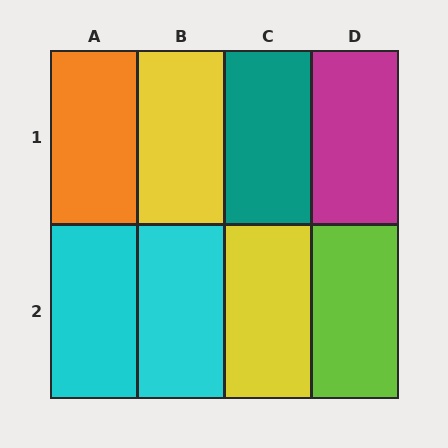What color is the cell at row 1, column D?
Magenta.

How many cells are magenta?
1 cell is magenta.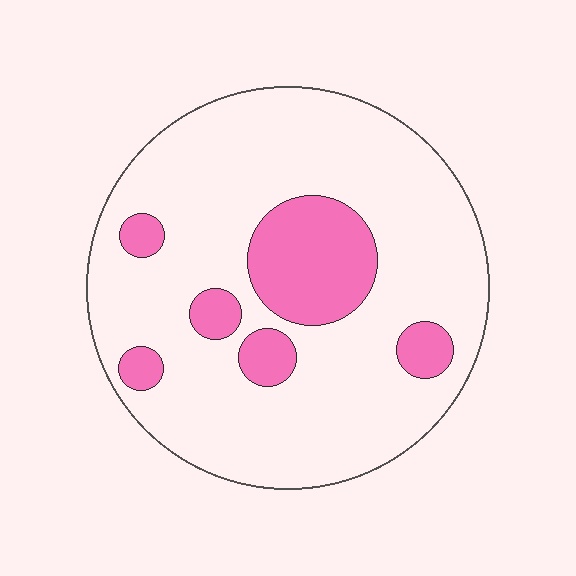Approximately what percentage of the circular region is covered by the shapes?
Approximately 20%.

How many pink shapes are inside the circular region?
6.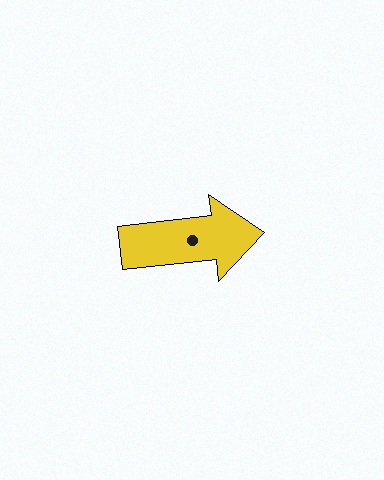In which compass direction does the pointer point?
East.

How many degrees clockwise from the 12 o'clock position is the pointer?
Approximately 84 degrees.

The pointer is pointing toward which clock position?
Roughly 3 o'clock.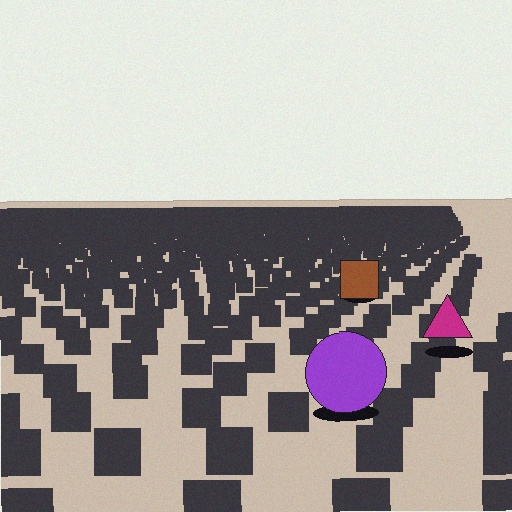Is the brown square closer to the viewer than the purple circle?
No. The purple circle is closer — you can tell from the texture gradient: the ground texture is coarser near it.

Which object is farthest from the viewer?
The brown square is farthest from the viewer. It appears smaller and the ground texture around it is denser.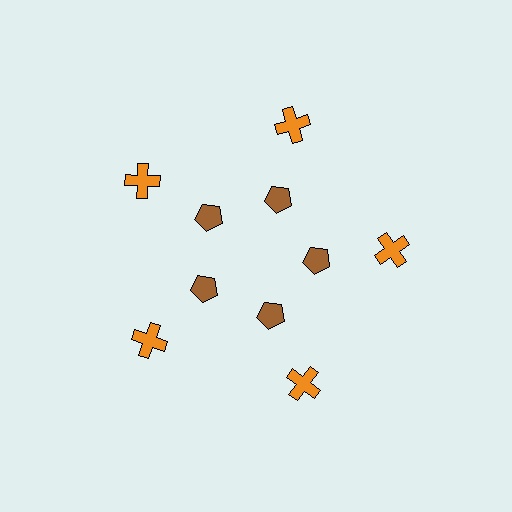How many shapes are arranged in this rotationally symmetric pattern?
There are 10 shapes, arranged in 5 groups of 2.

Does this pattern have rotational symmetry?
Yes, this pattern has 5-fold rotational symmetry. It looks the same after rotating 72 degrees around the center.